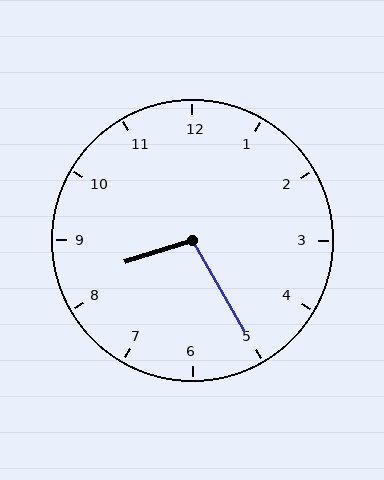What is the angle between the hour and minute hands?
Approximately 102 degrees.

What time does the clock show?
8:25.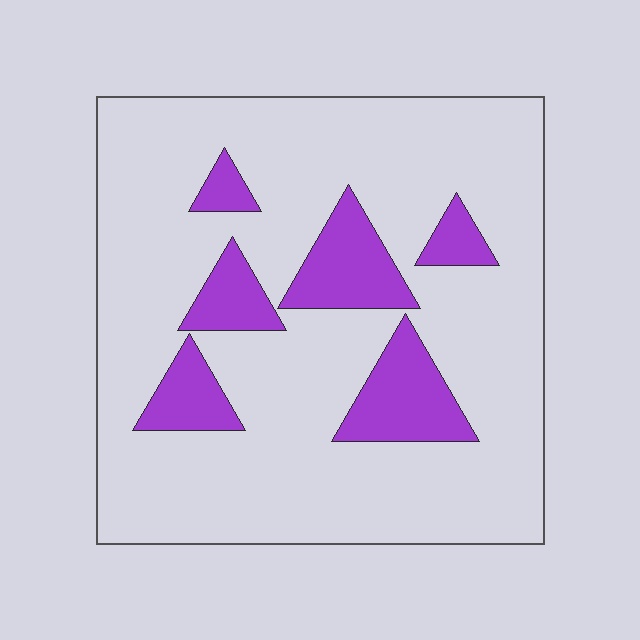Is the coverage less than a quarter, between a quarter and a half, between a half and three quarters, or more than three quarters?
Less than a quarter.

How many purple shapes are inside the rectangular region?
6.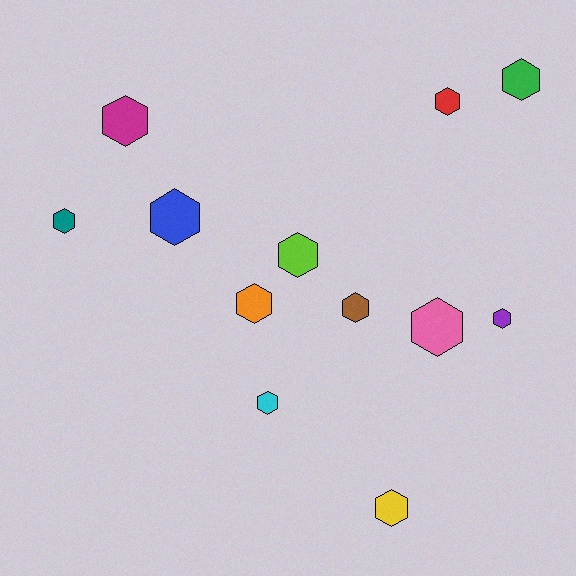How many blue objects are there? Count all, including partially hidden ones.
There is 1 blue object.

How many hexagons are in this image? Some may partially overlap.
There are 12 hexagons.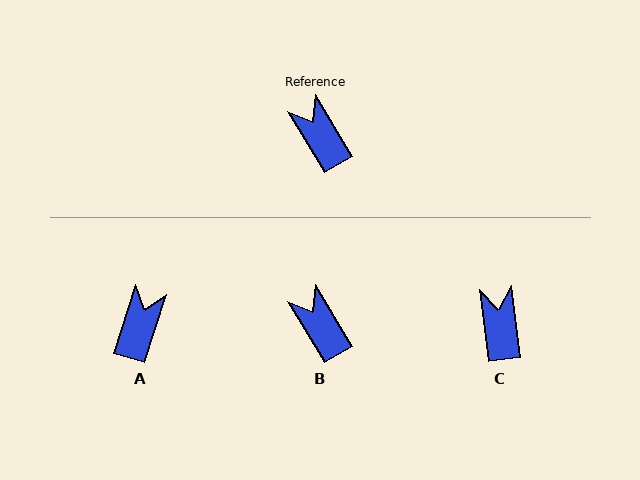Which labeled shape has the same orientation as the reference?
B.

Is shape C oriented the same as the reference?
No, it is off by about 24 degrees.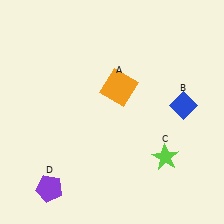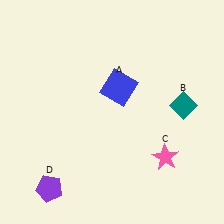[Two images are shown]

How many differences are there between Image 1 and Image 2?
There are 3 differences between the two images.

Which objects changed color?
A changed from orange to blue. B changed from blue to teal. C changed from lime to pink.